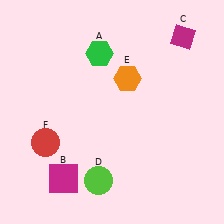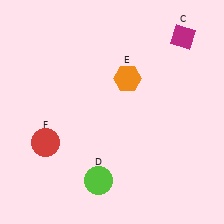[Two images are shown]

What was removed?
The magenta square (B), the green hexagon (A) were removed in Image 2.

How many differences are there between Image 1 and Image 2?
There are 2 differences between the two images.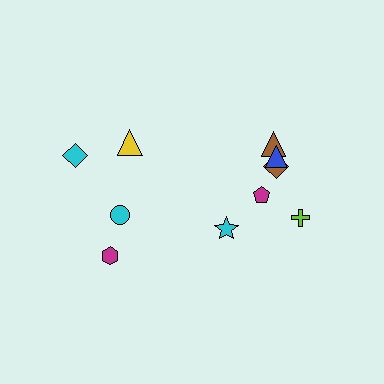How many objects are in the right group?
There are 6 objects.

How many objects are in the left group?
There are 4 objects.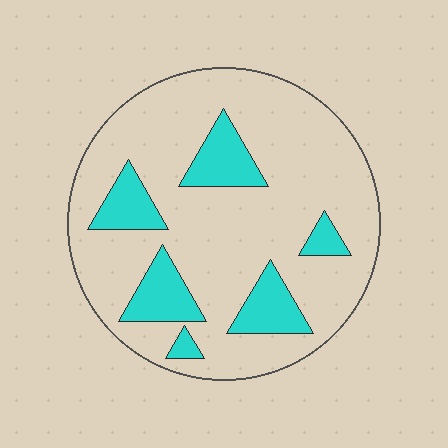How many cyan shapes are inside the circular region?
6.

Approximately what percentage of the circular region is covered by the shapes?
Approximately 20%.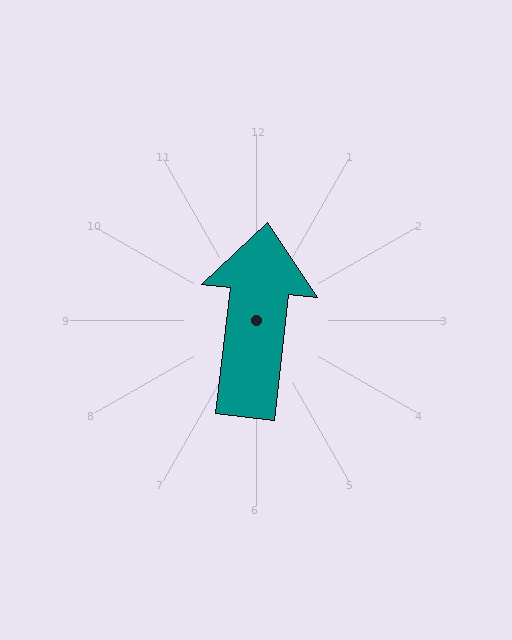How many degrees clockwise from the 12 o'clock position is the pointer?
Approximately 6 degrees.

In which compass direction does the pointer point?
North.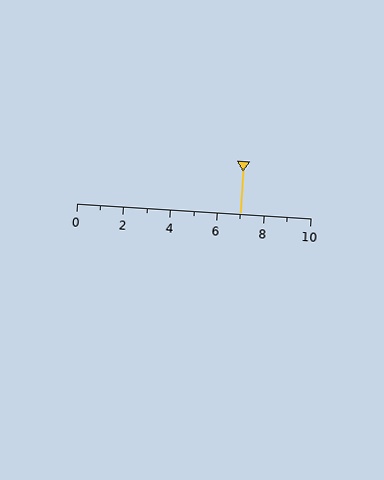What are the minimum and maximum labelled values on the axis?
The axis runs from 0 to 10.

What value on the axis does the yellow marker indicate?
The marker indicates approximately 7.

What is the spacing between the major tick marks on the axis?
The major ticks are spaced 2 apart.